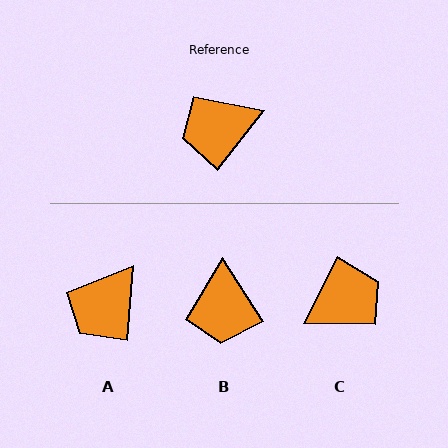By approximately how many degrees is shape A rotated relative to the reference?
Approximately 34 degrees counter-clockwise.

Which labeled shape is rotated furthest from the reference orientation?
C, about 169 degrees away.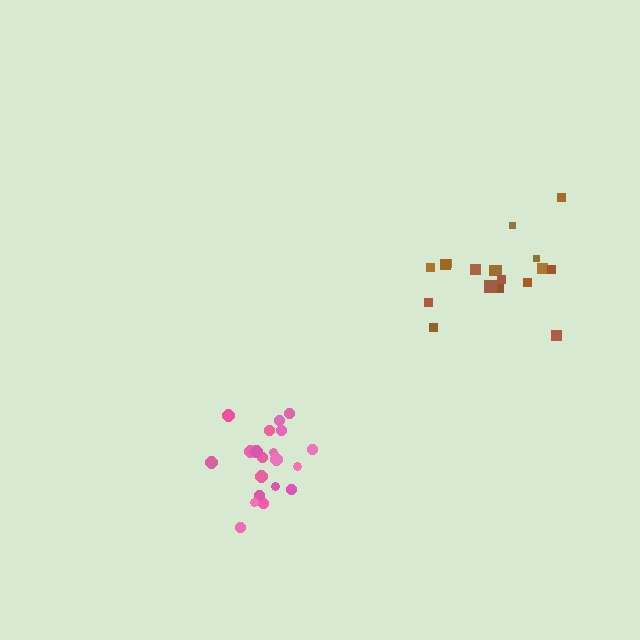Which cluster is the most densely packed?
Pink.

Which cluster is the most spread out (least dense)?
Brown.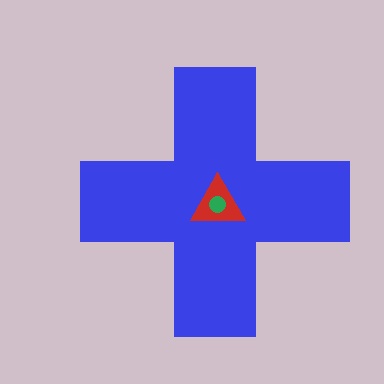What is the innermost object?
The green circle.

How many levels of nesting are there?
3.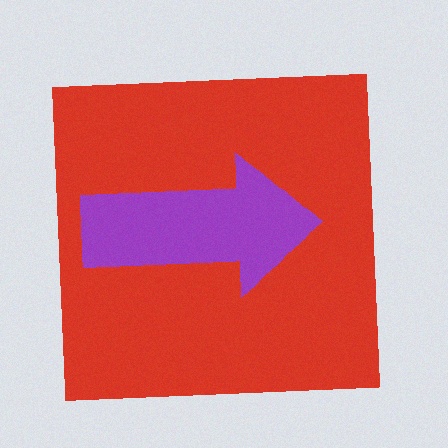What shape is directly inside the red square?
The purple arrow.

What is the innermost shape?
The purple arrow.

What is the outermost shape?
The red square.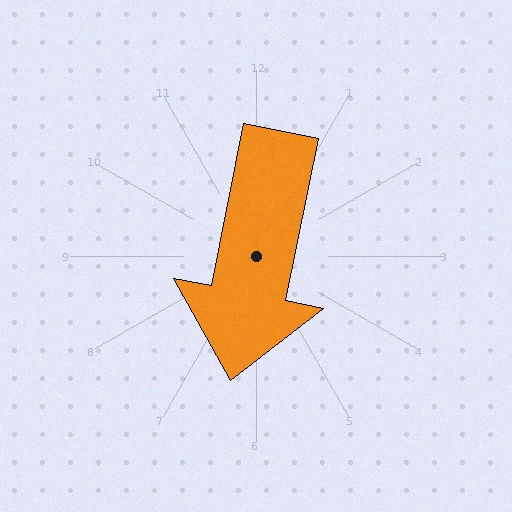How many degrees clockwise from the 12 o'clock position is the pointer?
Approximately 191 degrees.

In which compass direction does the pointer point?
South.